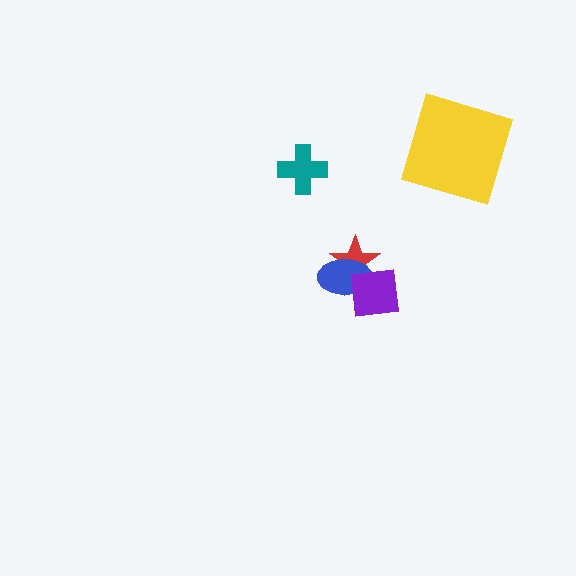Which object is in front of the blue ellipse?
The purple square is in front of the blue ellipse.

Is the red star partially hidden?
Yes, it is partially covered by another shape.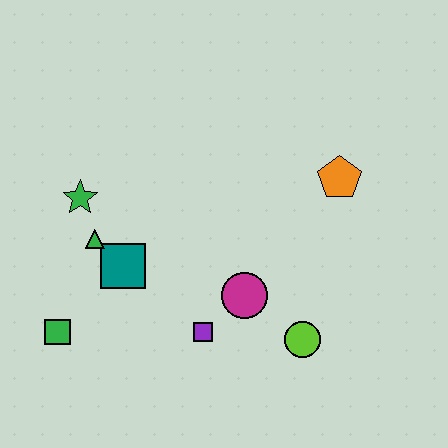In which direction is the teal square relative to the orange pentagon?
The teal square is to the left of the orange pentagon.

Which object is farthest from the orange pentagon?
The green square is farthest from the orange pentagon.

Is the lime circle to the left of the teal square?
No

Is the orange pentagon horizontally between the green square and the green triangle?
No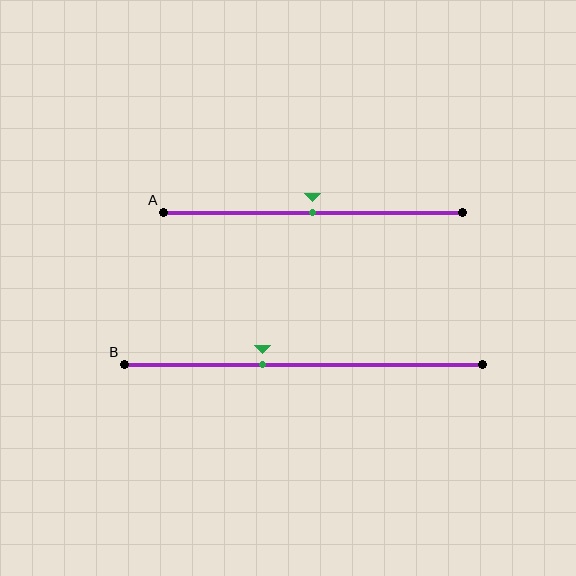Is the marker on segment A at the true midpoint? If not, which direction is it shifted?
Yes, the marker on segment A is at the true midpoint.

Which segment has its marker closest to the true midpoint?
Segment A has its marker closest to the true midpoint.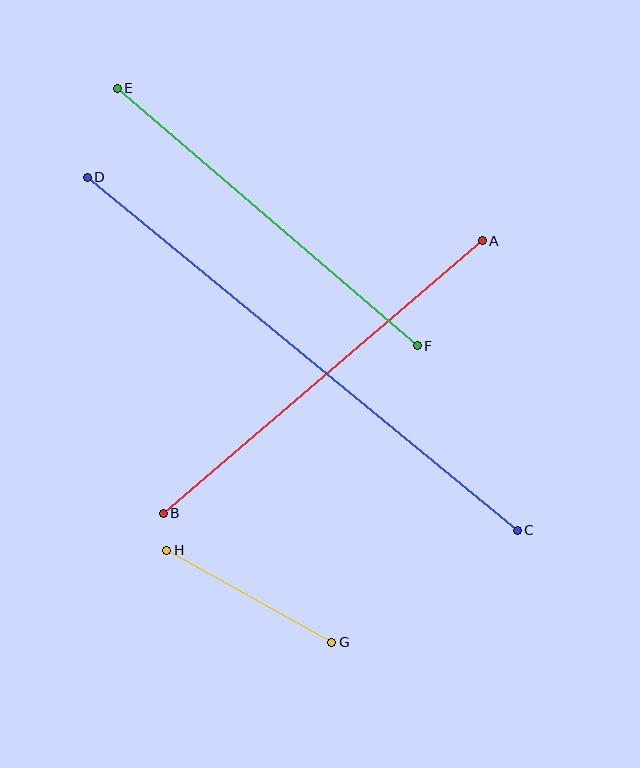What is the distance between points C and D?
The distance is approximately 556 pixels.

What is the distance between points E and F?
The distance is approximately 396 pixels.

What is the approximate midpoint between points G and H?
The midpoint is at approximately (249, 596) pixels.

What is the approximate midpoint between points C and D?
The midpoint is at approximately (302, 354) pixels.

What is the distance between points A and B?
The distance is approximately 419 pixels.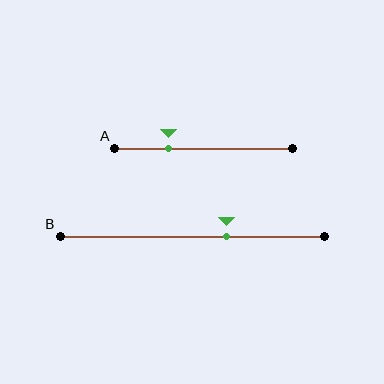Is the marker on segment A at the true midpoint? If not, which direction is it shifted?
No, the marker on segment A is shifted to the left by about 20% of the segment length.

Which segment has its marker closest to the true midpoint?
Segment B has its marker closest to the true midpoint.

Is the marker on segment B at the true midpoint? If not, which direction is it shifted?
No, the marker on segment B is shifted to the right by about 13% of the segment length.